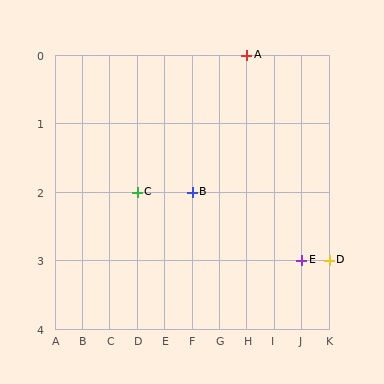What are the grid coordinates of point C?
Point C is at grid coordinates (D, 2).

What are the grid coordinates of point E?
Point E is at grid coordinates (J, 3).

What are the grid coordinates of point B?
Point B is at grid coordinates (F, 2).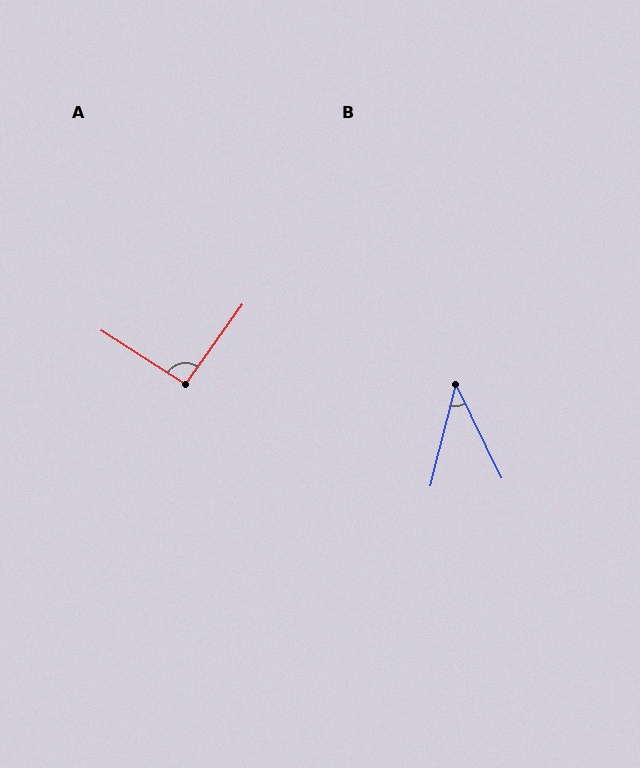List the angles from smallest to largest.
B (40°), A (93°).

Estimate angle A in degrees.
Approximately 93 degrees.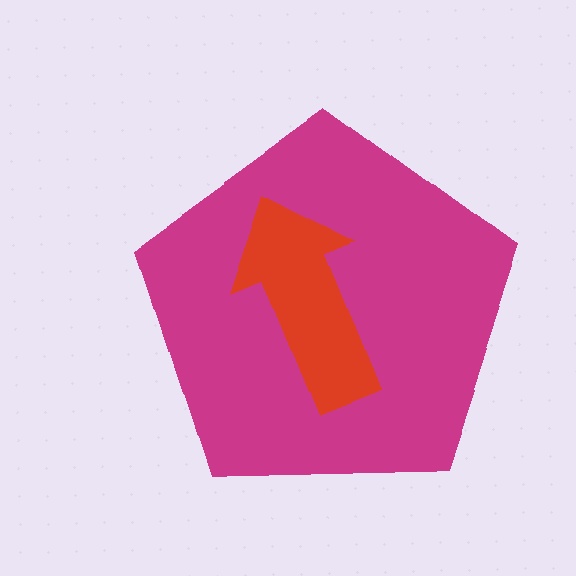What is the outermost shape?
The magenta pentagon.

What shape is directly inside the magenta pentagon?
The red arrow.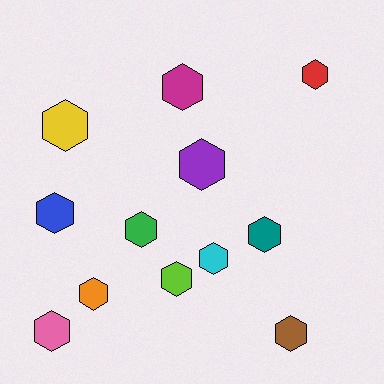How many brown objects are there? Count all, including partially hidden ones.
There is 1 brown object.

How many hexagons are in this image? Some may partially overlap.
There are 12 hexagons.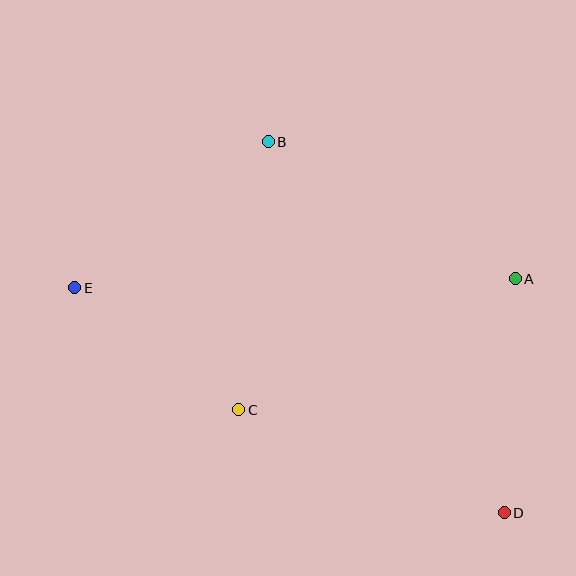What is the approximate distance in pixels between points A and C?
The distance between A and C is approximately 306 pixels.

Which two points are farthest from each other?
Points D and E are farthest from each other.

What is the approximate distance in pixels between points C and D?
The distance between C and D is approximately 285 pixels.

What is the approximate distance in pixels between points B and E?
The distance between B and E is approximately 243 pixels.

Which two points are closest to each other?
Points C and E are closest to each other.